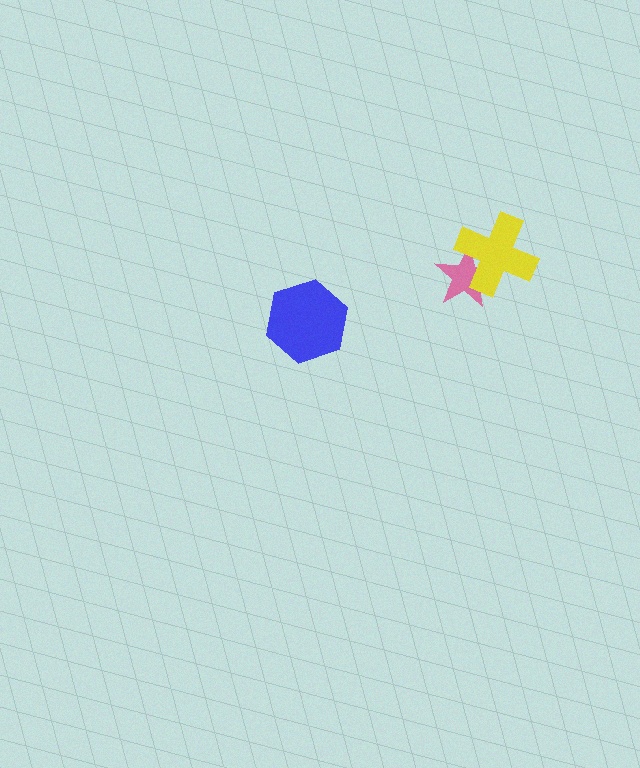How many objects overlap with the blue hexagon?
0 objects overlap with the blue hexagon.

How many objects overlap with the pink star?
1 object overlaps with the pink star.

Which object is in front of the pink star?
The yellow cross is in front of the pink star.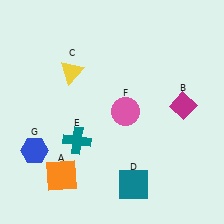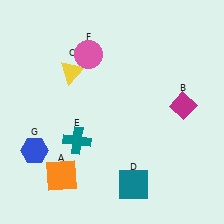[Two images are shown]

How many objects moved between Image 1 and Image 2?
1 object moved between the two images.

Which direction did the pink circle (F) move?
The pink circle (F) moved up.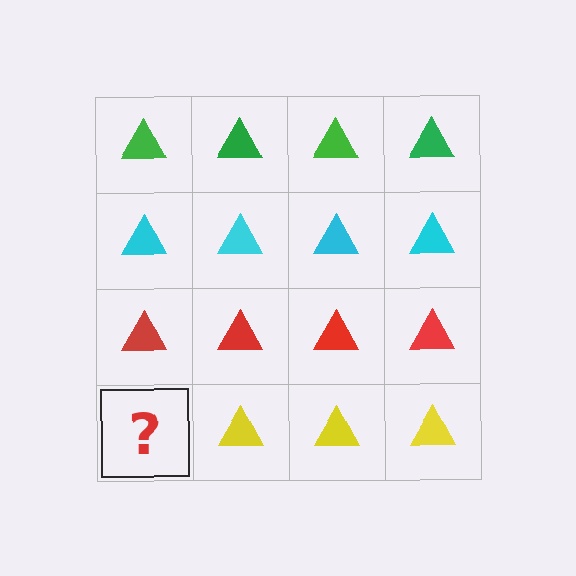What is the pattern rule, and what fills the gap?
The rule is that each row has a consistent color. The gap should be filled with a yellow triangle.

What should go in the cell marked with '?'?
The missing cell should contain a yellow triangle.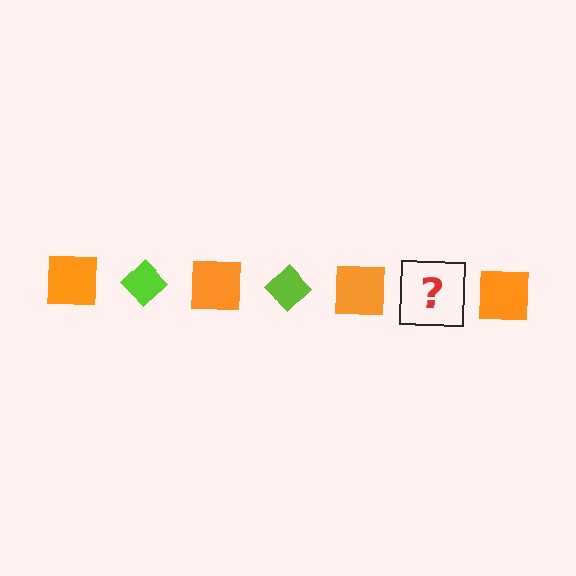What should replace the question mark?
The question mark should be replaced with a lime diamond.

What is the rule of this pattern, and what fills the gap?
The rule is that the pattern alternates between orange square and lime diamond. The gap should be filled with a lime diamond.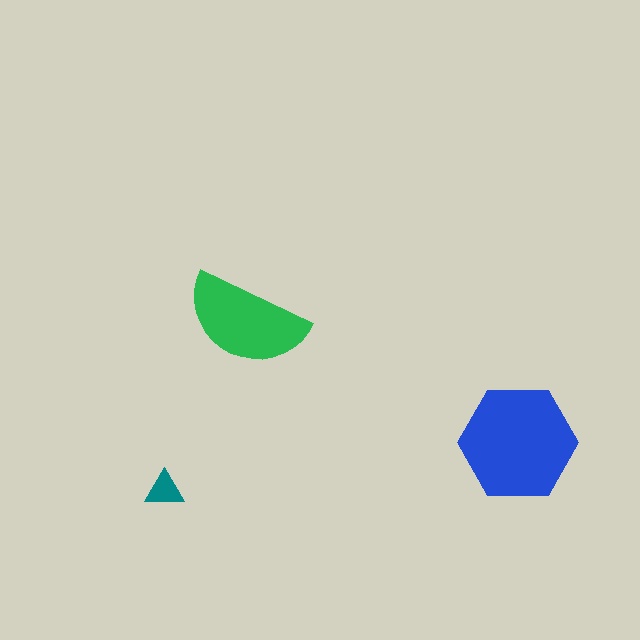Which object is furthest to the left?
The teal triangle is leftmost.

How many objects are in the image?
There are 3 objects in the image.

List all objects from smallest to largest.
The teal triangle, the green semicircle, the blue hexagon.